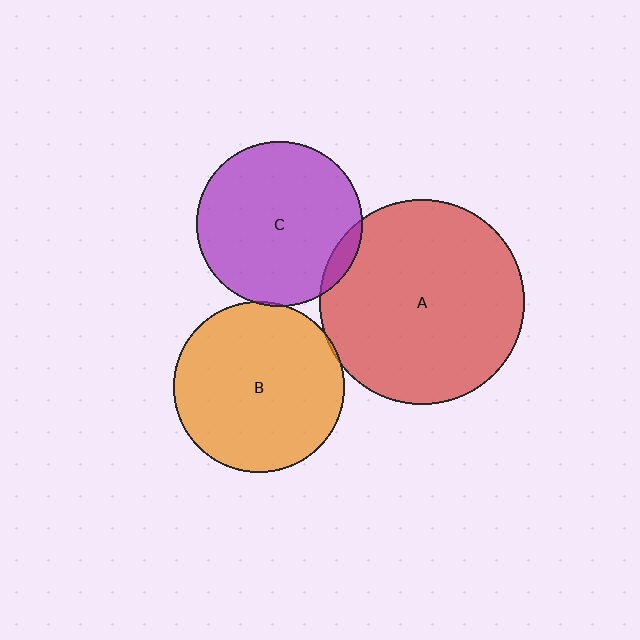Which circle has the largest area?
Circle A (red).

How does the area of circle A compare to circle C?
Approximately 1.5 times.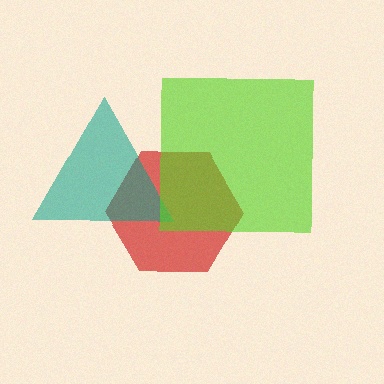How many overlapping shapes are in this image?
There are 3 overlapping shapes in the image.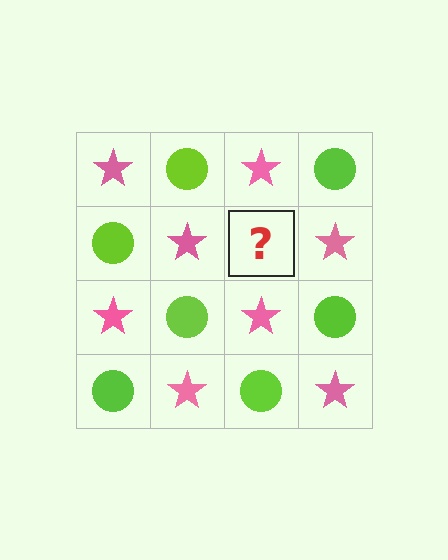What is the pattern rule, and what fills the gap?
The rule is that it alternates pink star and lime circle in a checkerboard pattern. The gap should be filled with a lime circle.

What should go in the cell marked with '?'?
The missing cell should contain a lime circle.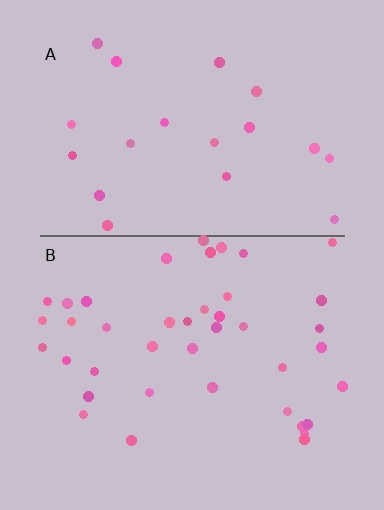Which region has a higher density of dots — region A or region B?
B (the bottom).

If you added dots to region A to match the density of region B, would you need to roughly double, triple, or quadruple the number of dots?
Approximately double.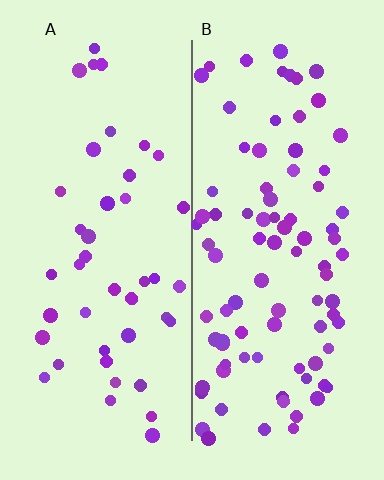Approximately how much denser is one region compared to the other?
Approximately 2.0× — region B over region A.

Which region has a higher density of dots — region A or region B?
B (the right).